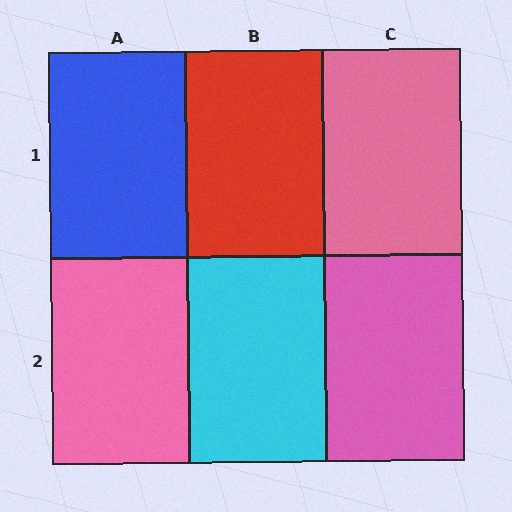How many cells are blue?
1 cell is blue.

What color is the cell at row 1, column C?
Pink.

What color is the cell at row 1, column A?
Blue.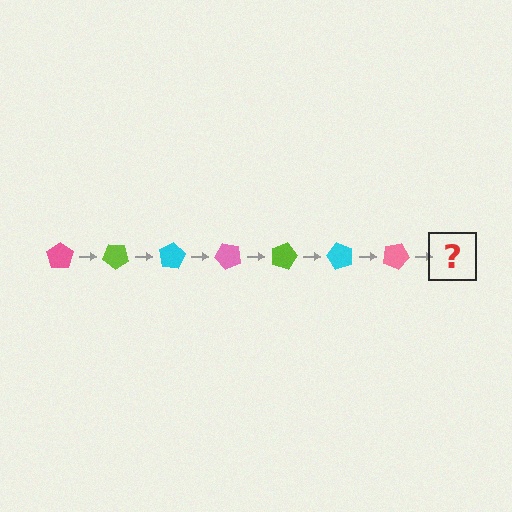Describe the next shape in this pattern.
It should be a lime pentagon, rotated 280 degrees from the start.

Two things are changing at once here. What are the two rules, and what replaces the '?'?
The two rules are that it rotates 40 degrees each step and the color cycles through pink, lime, and cyan. The '?' should be a lime pentagon, rotated 280 degrees from the start.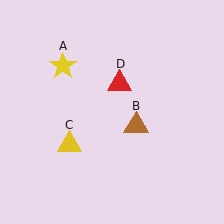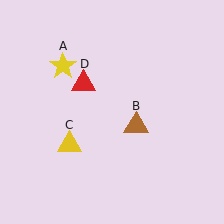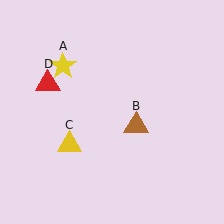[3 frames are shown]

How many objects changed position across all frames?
1 object changed position: red triangle (object D).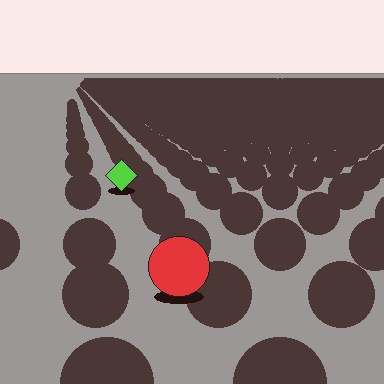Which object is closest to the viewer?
The red circle is closest. The texture marks near it are larger and more spread out.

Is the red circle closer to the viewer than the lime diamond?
Yes. The red circle is closer — you can tell from the texture gradient: the ground texture is coarser near it.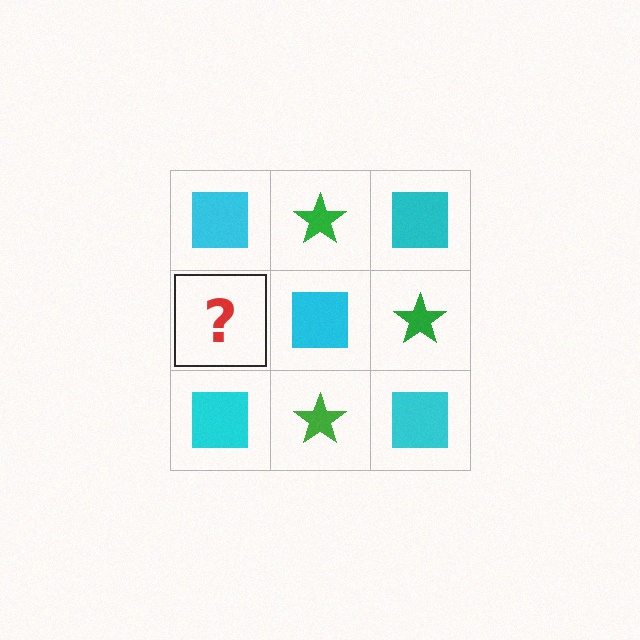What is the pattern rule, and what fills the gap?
The rule is that it alternates cyan square and green star in a checkerboard pattern. The gap should be filled with a green star.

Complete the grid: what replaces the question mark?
The question mark should be replaced with a green star.